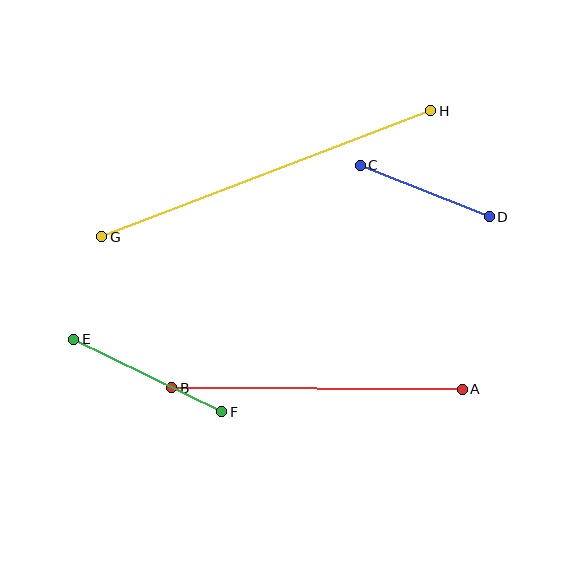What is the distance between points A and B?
The distance is approximately 290 pixels.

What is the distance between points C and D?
The distance is approximately 139 pixels.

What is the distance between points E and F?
The distance is approximately 165 pixels.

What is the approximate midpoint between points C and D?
The midpoint is at approximately (425, 191) pixels.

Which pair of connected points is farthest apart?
Points G and H are farthest apart.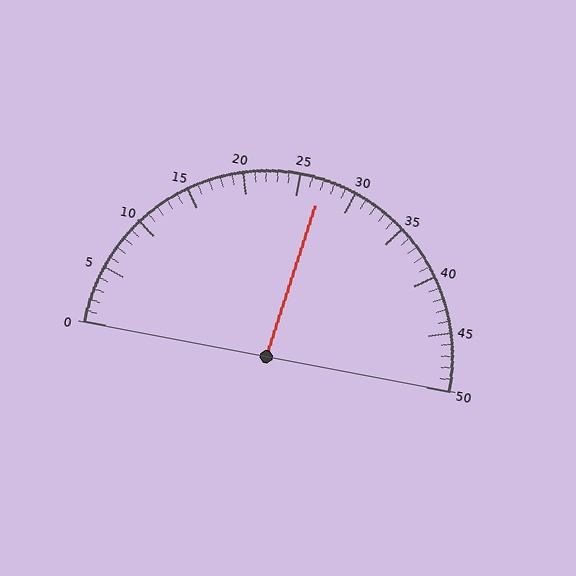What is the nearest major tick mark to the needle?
The nearest major tick mark is 25.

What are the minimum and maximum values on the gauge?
The gauge ranges from 0 to 50.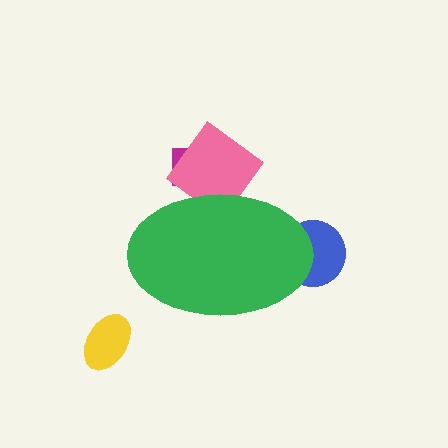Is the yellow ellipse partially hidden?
No, the yellow ellipse is fully visible.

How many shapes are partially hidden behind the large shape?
3 shapes are partially hidden.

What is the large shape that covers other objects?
A green ellipse.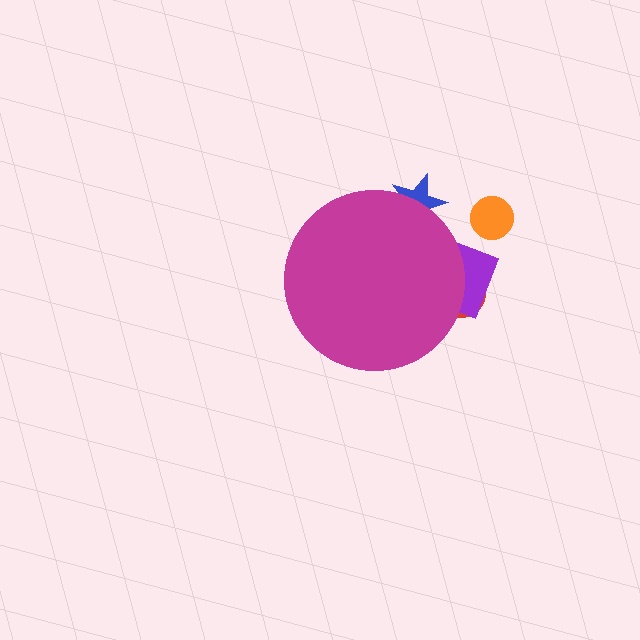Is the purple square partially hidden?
Yes, the purple square is partially hidden behind the magenta circle.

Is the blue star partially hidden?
Yes, the blue star is partially hidden behind the magenta circle.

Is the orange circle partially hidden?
No, the orange circle is fully visible.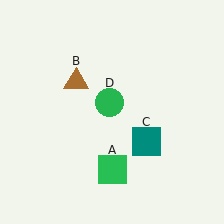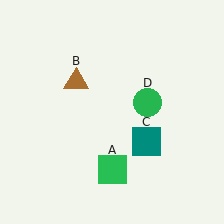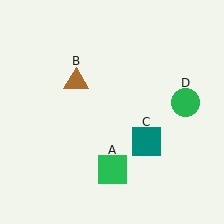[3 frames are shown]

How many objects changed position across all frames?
1 object changed position: green circle (object D).